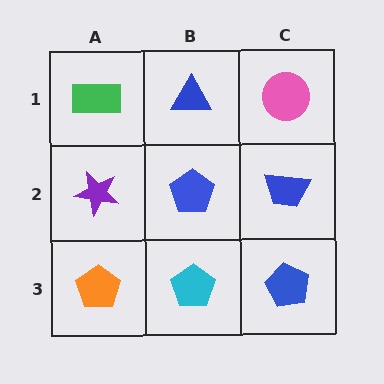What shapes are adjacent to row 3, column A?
A purple star (row 2, column A), a cyan pentagon (row 3, column B).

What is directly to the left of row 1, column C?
A blue triangle.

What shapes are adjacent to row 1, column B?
A blue pentagon (row 2, column B), a green rectangle (row 1, column A), a pink circle (row 1, column C).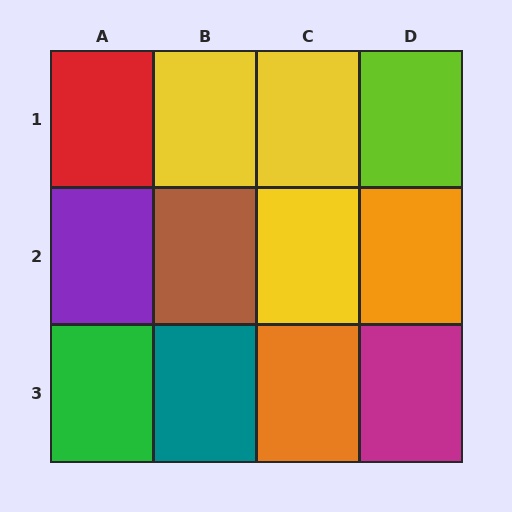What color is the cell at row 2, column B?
Brown.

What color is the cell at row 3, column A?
Green.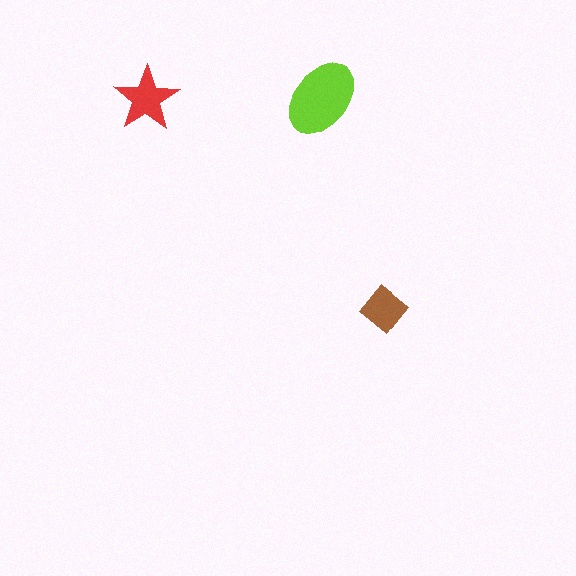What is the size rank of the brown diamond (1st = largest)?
3rd.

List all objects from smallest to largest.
The brown diamond, the red star, the lime ellipse.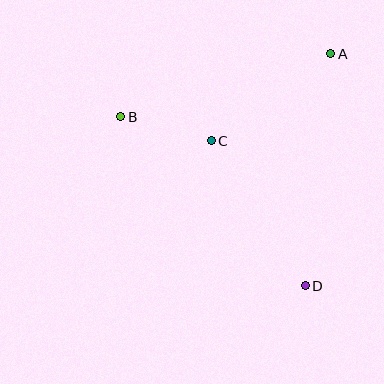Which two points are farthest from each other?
Points B and D are farthest from each other.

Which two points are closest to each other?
Points B and C are closest to each other.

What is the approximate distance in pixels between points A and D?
The distance between A and D is approximately 234 pixels.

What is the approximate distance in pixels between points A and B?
The distance between A and B is approximately 219 pixels.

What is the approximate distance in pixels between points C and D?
The distance between C and D is approximately 173 pixels.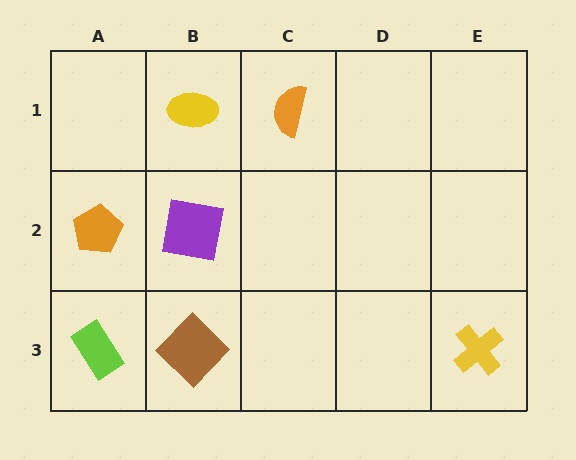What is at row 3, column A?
A lime rectangle.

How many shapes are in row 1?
2 shapes.